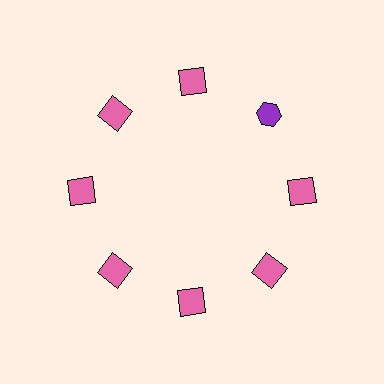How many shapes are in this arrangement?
There are 8 shapes arranged in a ring pattern.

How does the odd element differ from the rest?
It differs in both color (purple instead of pink) and shape (hexagon instead of square).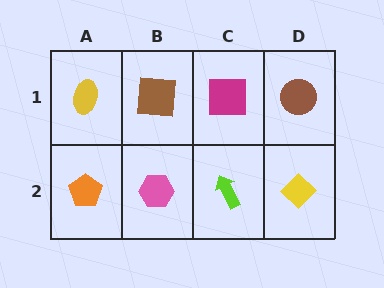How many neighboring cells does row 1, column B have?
3.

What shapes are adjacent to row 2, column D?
A brown circle (row 1, column D), a lime arrow (row 2, column C).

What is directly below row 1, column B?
A pink hexagon.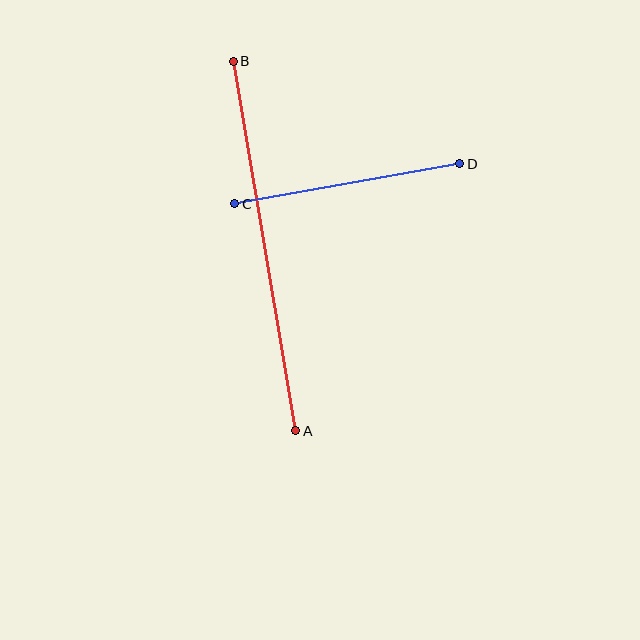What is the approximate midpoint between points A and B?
The midpoint is at approximately (265, 246) pixels.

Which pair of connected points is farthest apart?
Points A and B are farthest apart.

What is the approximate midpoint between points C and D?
The midpoint is at approximately (347, 184) pixels.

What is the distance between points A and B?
The distance is approximately 375 pixels.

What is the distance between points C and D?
The distance is approximately 228 pixels.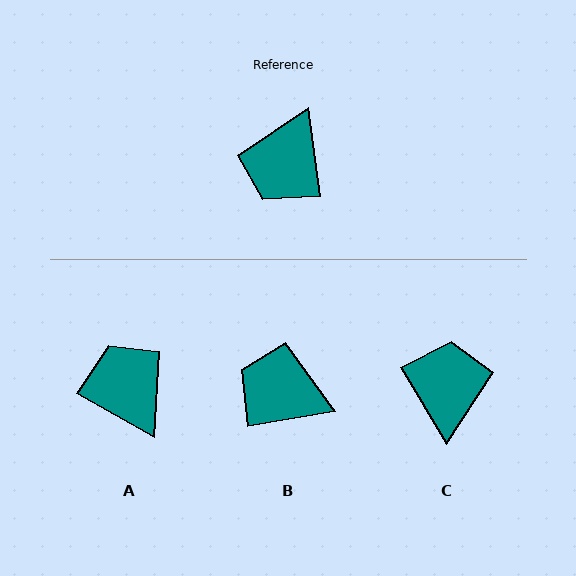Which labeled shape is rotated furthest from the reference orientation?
C, about 157 degrees away.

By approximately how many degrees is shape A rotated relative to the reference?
Approximately 127 degrees clockwise.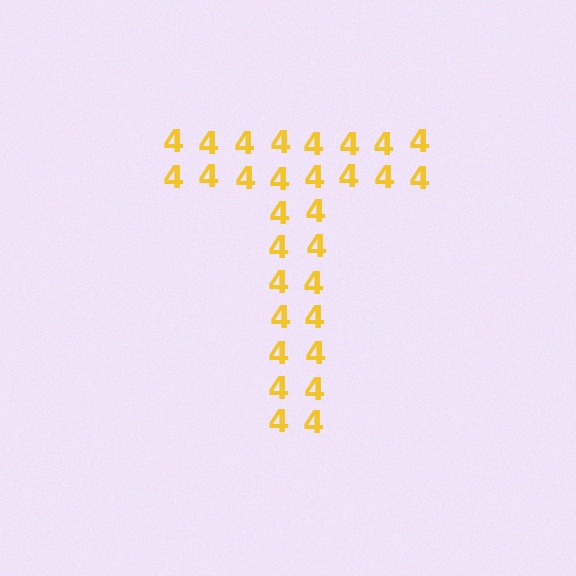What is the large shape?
The large shape is the letter T.